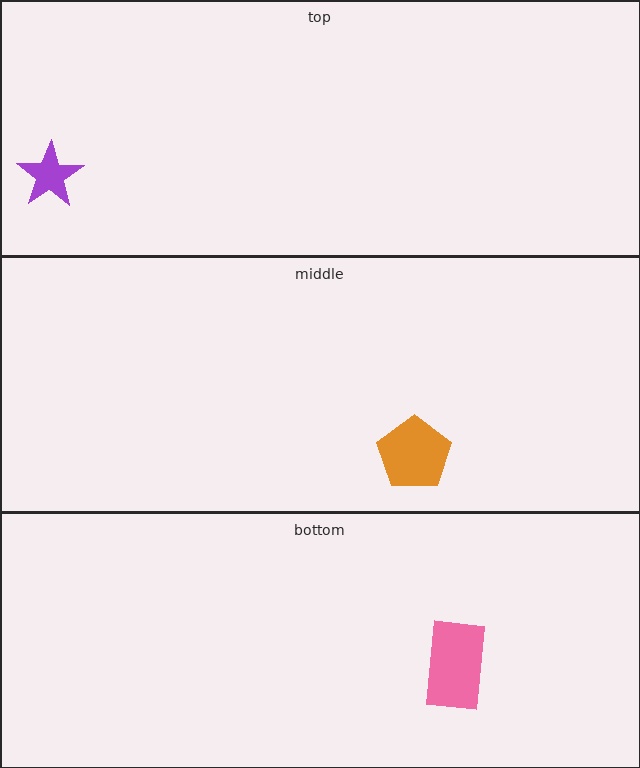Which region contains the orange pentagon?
The middle region.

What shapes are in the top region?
The purple star.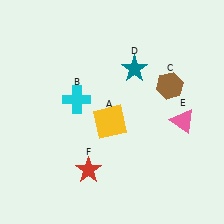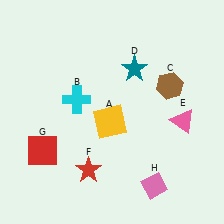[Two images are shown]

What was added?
A red square (G), a pink diamond (H) were added in Image 2.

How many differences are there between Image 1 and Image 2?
There are 2 differences between the two images.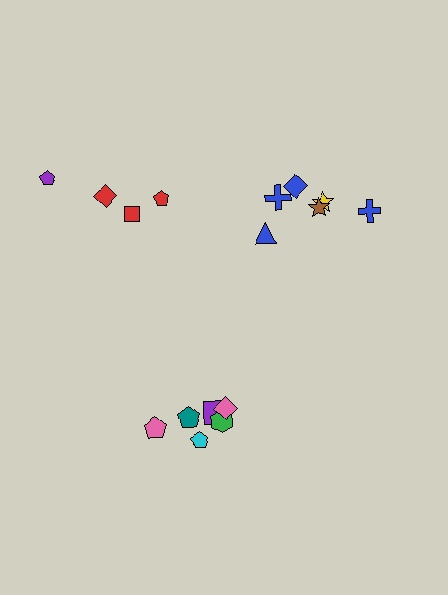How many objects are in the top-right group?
There are 6 objects.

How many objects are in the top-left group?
There are 4 objects.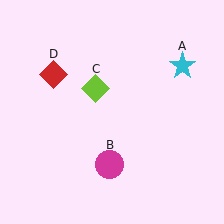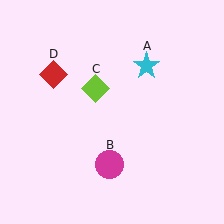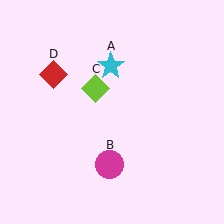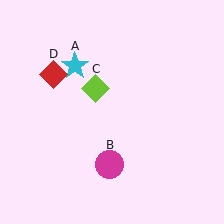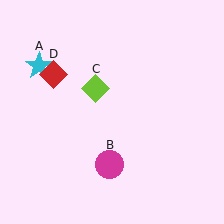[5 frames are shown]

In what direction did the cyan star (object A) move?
The cyan star (object A) moved left.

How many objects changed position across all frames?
1 object changed position: cyan star (object A).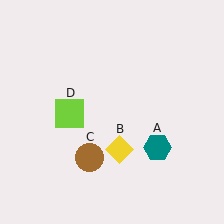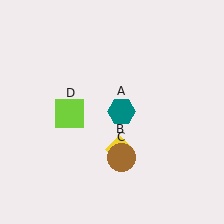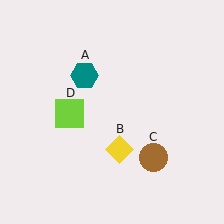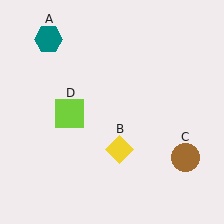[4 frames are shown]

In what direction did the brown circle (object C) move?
The brown circle (object C) moved right.